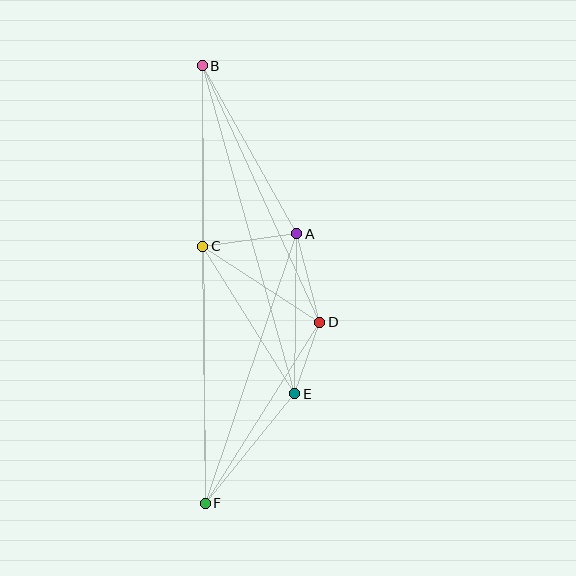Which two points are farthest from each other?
Points B and F are farthest from each other.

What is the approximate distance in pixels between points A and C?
The distance between A and C is approximately 94 pixels.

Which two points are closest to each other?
Points D and E are closest to each other.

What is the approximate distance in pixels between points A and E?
The distance between A and E is approximately 160 pixels.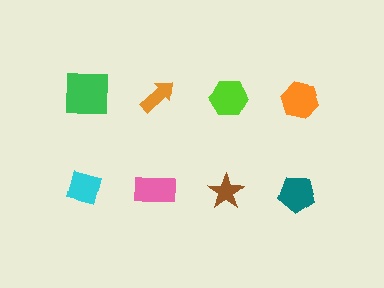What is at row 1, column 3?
A lime hexagon.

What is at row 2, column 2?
A pink rectangle.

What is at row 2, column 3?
A brown star.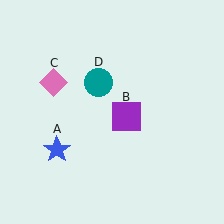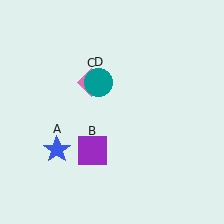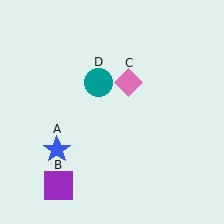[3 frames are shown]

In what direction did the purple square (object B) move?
The purple square (object B) moved down and to the left.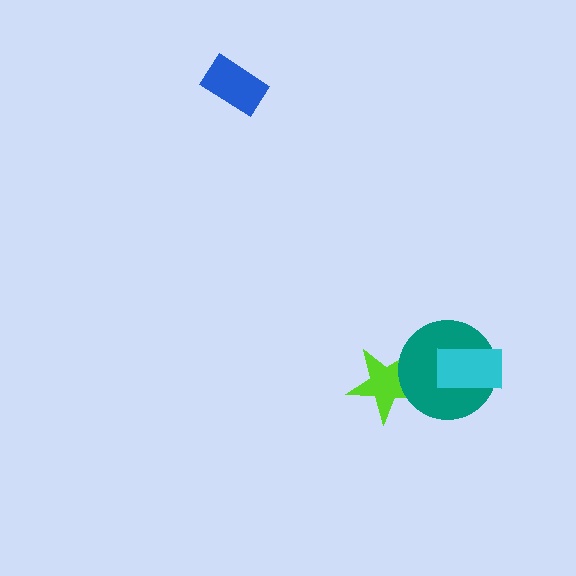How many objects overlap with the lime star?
1 object overlaps with the lime star.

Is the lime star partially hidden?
Yes, it is partially covered by another shape.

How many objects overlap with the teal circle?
2 objects overlap with the teal circle.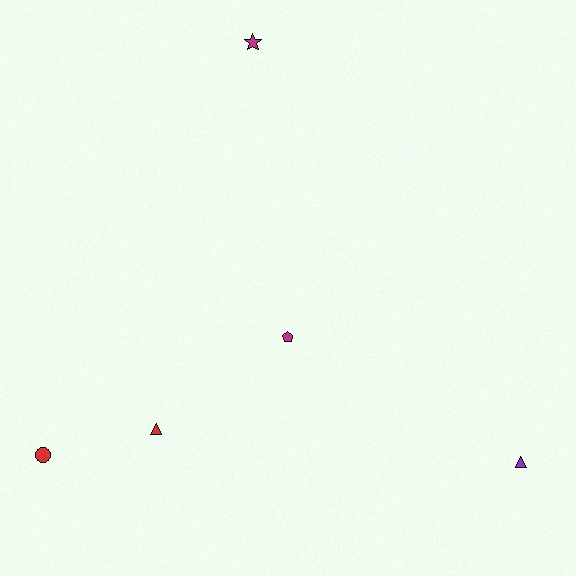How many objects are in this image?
There are 5 objects.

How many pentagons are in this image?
There is 1 pentagon.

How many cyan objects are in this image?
There are no cyan objects.